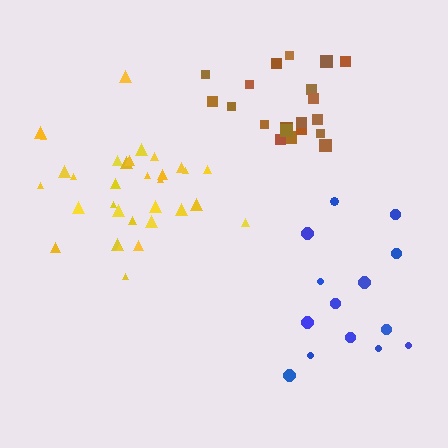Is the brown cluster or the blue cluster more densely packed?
Brown.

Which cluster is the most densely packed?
Brown.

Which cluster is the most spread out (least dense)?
Blue.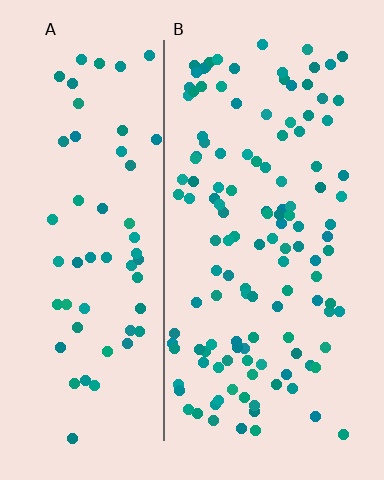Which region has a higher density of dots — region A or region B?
B (the right).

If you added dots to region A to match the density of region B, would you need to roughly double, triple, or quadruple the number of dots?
Approximately double.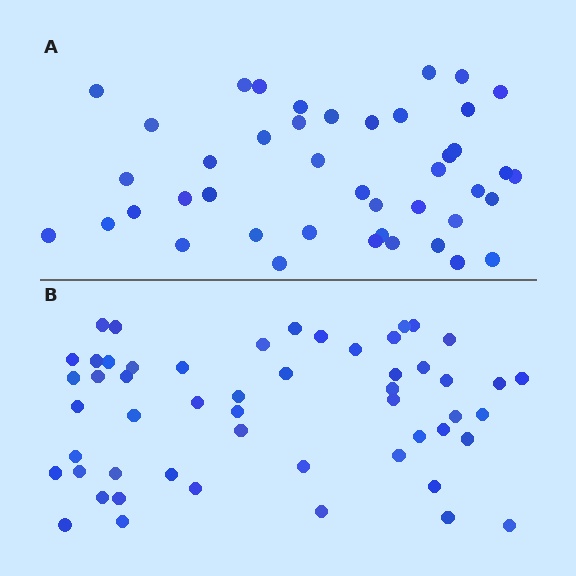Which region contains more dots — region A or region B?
Region B (the bottom region) has more dots.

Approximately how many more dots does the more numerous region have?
Region B has roughly 10 or so more dots than region A.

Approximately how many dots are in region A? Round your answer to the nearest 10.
About 40 dots. (The exact count is 43, which rounds to 40.)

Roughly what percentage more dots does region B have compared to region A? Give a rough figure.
About 25% more.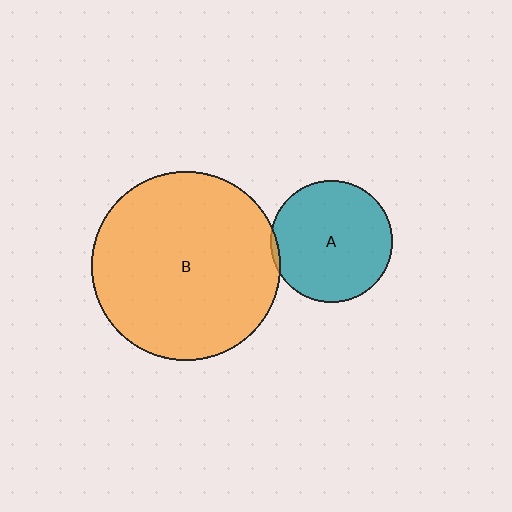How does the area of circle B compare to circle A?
Approximately 2.4 times.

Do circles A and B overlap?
Yes.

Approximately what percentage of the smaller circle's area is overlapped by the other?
Approximately 5%.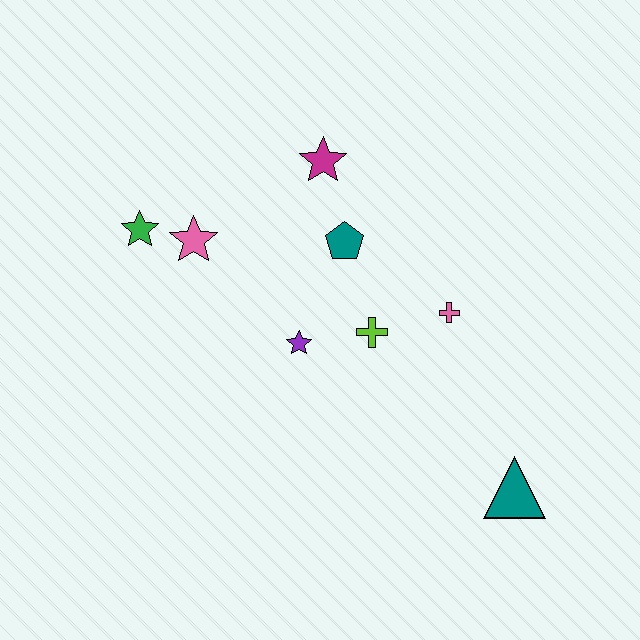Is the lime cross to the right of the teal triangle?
No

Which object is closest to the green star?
The pink star is closest to the green star.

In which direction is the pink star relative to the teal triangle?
The pink star is to the left of the teal triangle.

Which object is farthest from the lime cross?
The green star is farthest from the lime cross.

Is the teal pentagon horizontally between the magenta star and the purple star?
No